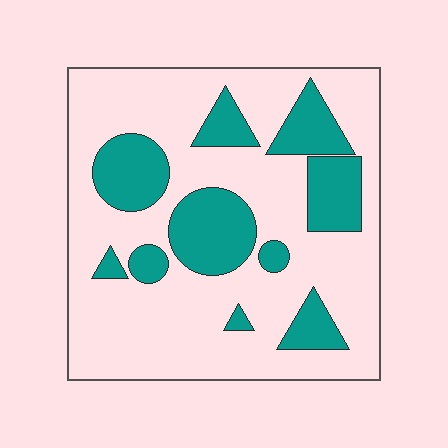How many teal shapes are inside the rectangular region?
10.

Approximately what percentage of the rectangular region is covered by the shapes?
Approximately 25%.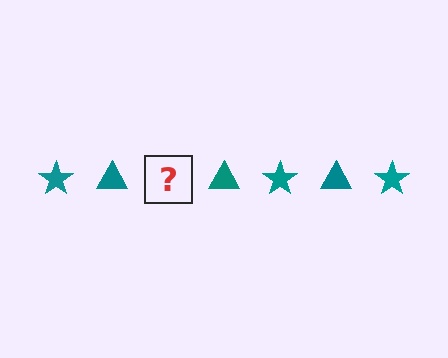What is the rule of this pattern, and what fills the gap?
The rule is that the pattern cycles through star, triangle shapes in teal. The gap should be filled with a teal star.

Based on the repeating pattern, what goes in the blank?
The blank should be a teal star.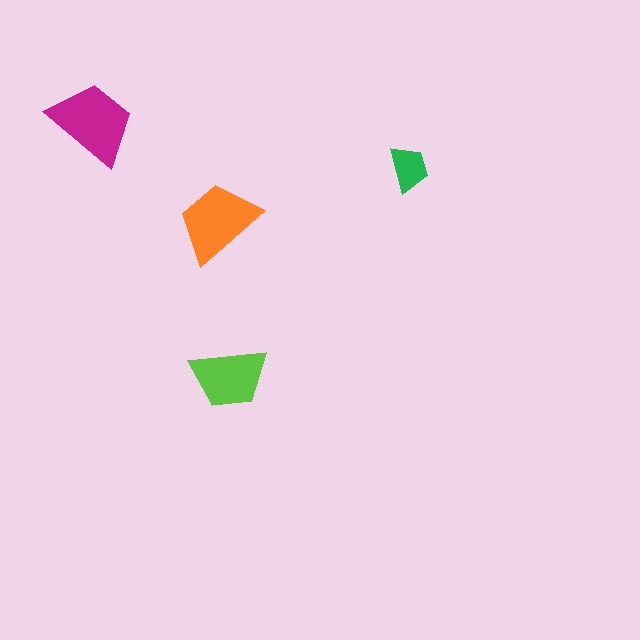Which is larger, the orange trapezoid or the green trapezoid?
The orange one.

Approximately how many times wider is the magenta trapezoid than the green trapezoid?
About 2 times wider.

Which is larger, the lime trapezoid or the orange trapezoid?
The orange one.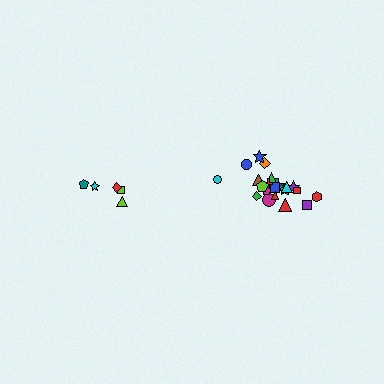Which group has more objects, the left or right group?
The right group.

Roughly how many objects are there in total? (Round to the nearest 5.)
Roughly 25 objects in total.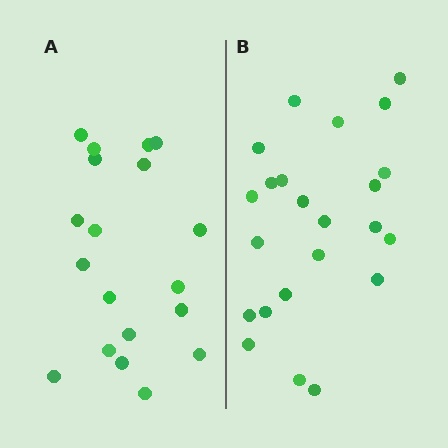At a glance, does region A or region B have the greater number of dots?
Region B (the right region) has more dots.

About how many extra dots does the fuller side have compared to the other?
Region B has about 4 more dots than region A.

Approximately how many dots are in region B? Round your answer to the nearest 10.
About 20 dots. (The exact count is 23, which rounds to 20.)